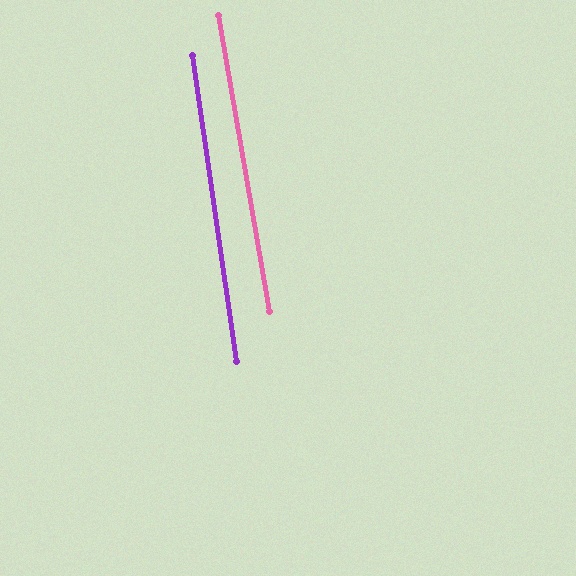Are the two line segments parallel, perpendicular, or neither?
Parallel — their directions differ by only 1.7°.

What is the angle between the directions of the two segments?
Approximately 2 degrees.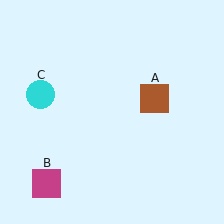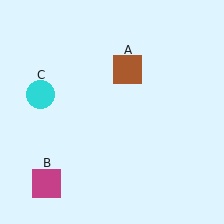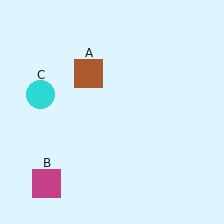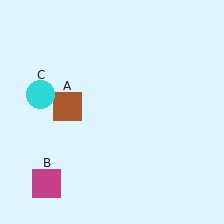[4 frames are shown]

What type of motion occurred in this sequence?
The brown square (object A) rotated counterclockwise around the center of the scene.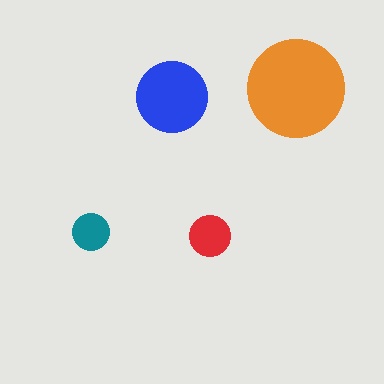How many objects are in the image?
There are 4 objects in the image.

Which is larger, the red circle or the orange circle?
The orange one.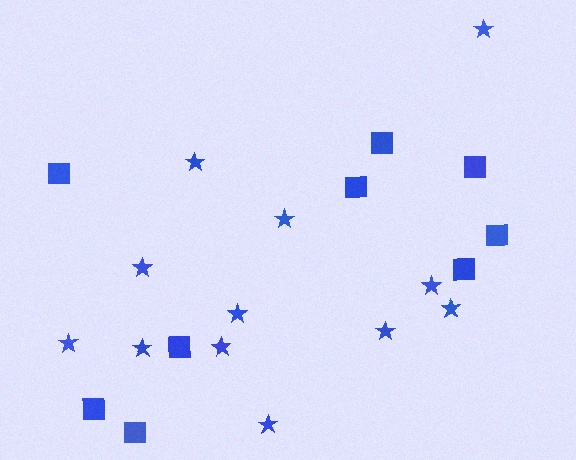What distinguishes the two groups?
There are 2 groups: one group of stars (12) and one group of squares (9).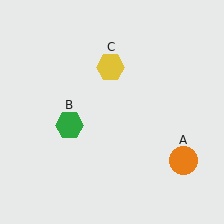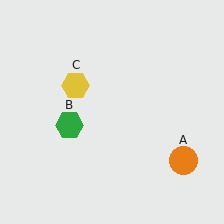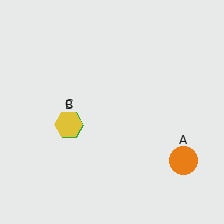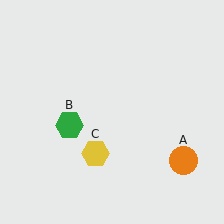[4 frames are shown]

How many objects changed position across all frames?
1 object changed position: yellow hexagon (object C).